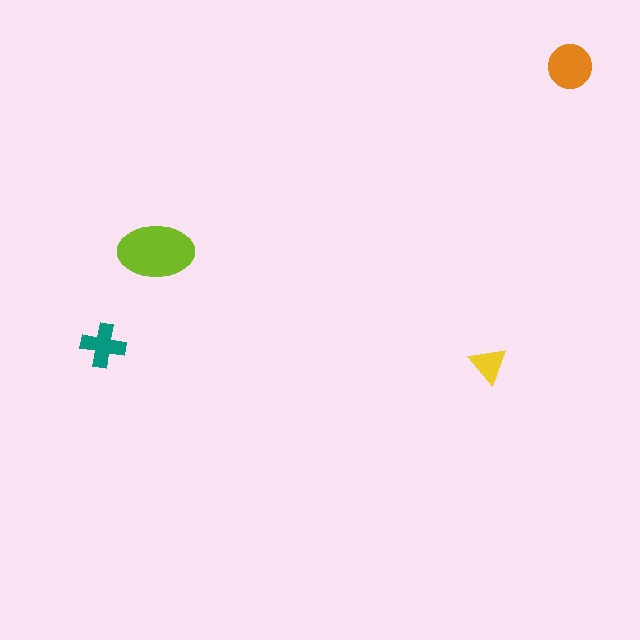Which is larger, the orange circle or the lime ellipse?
The lime ellipse.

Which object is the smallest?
The yellow triangle.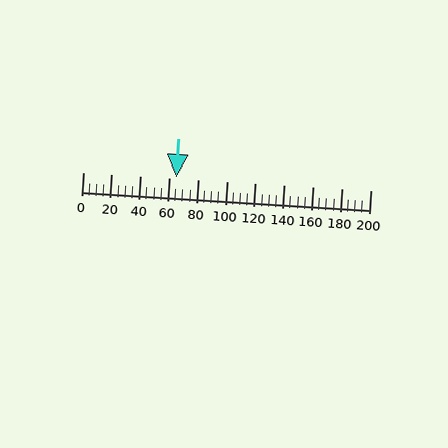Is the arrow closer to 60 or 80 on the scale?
The arrow is closer to 60.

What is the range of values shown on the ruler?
The ruler shows values from 0 to 200.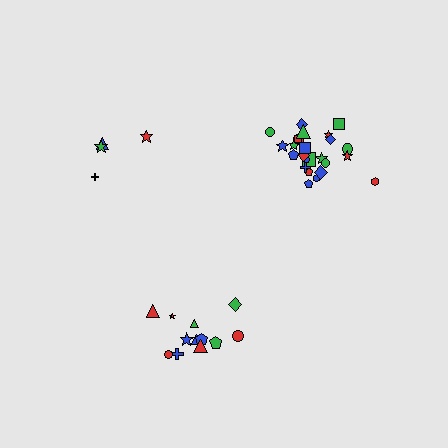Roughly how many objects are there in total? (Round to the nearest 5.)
Roughly 40 objects in total.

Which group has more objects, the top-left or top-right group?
The top-right group.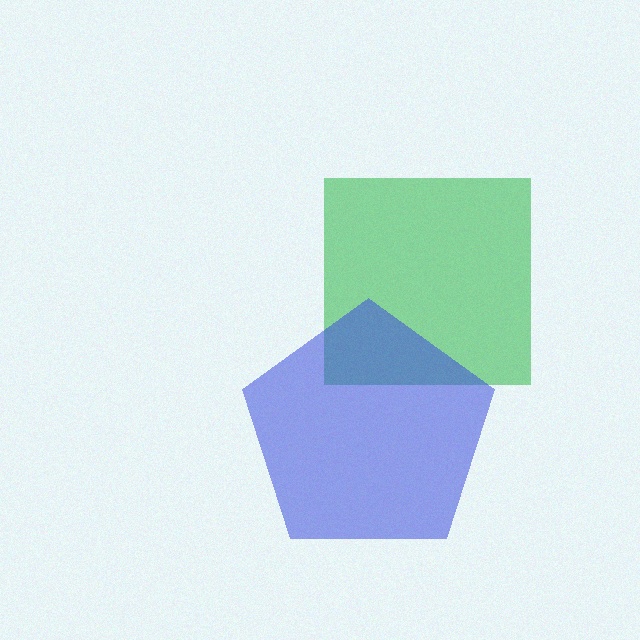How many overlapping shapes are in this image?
There are 2 overlapping shapes in the image.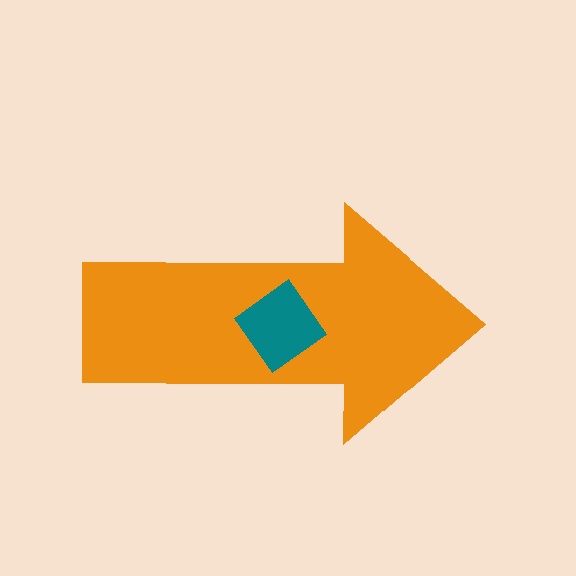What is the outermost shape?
The orange arrow.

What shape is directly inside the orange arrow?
The teal diamond.